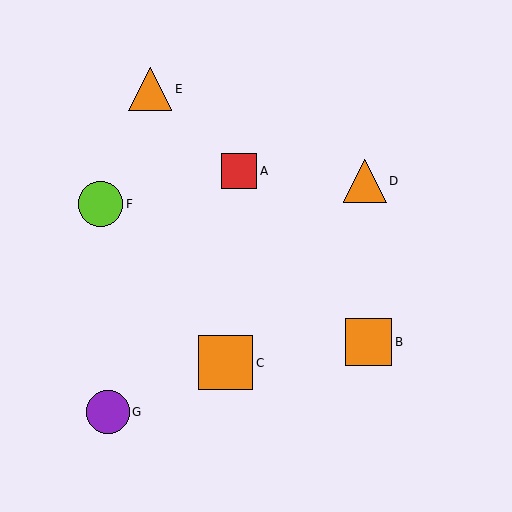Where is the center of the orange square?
The center of the orange square is at (369, 342).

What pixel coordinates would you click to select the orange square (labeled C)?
Click at (225, 363) to select the orange square C.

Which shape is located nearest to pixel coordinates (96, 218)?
The lime circle (labeled F) at (101, 204) is nearest to that location.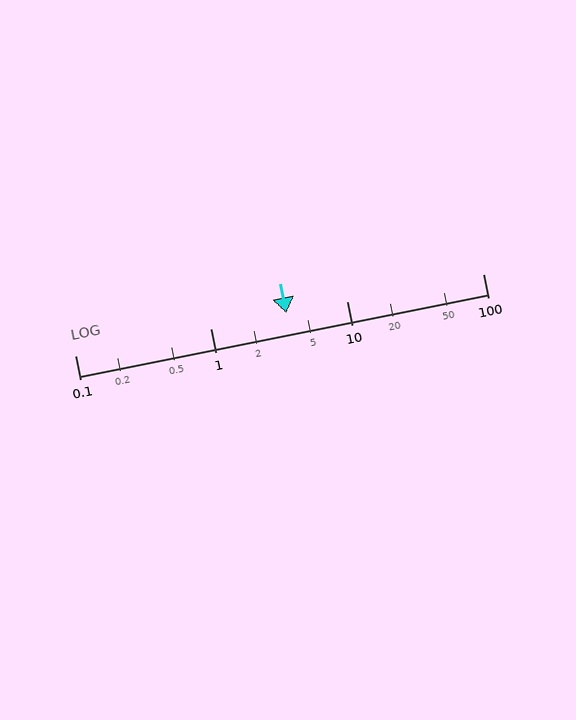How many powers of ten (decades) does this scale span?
The scale spans 3 decades, from 0.1 to 100.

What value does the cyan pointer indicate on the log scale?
The pointer indicates approximately 3.6.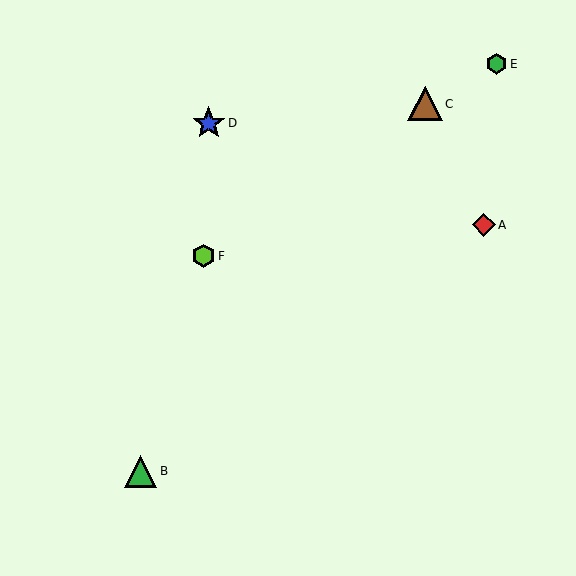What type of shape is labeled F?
Shape F is a lime hexagon.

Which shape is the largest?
The brown triangle (labeled C) is the largest.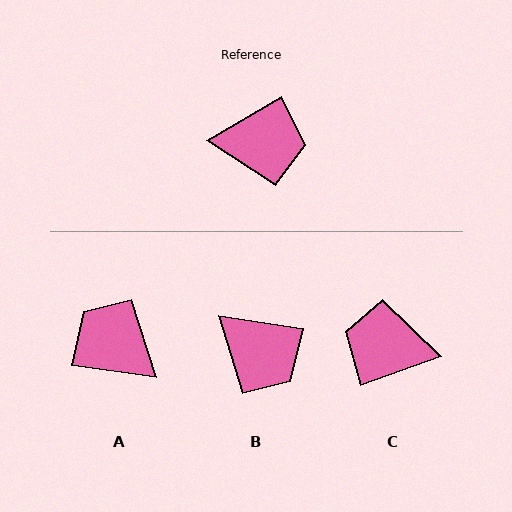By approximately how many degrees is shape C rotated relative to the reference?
Approximately 169 degrees counter-clockwise.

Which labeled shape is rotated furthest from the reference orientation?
C, about 169 degrees away.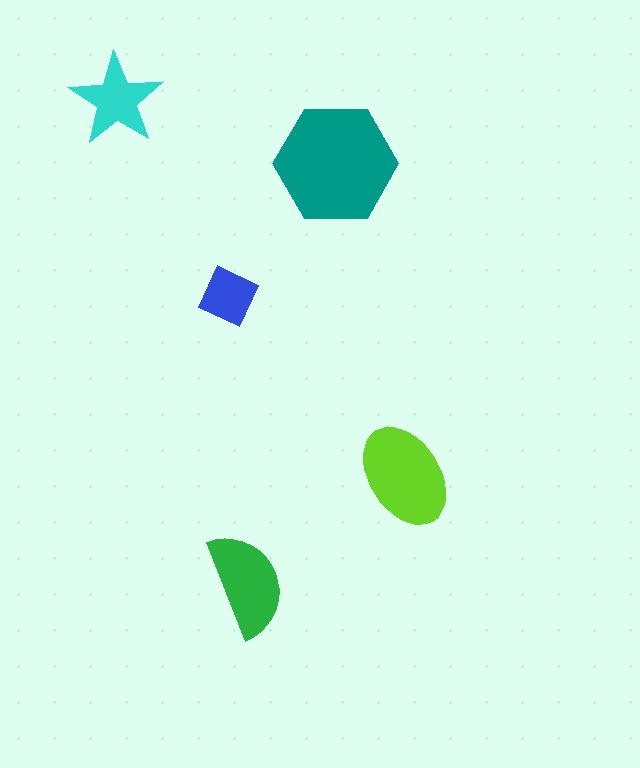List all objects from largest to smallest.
The teal hexagon, the lime ellipse, the green semicircle, the cyan star, the blue square.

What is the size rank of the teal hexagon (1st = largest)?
1st.